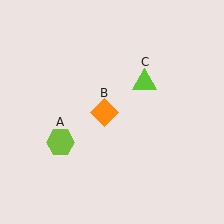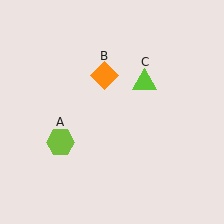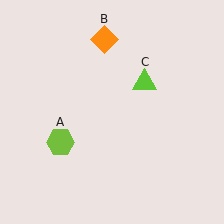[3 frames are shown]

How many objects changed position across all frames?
1 object changed position: orange diamond (object B).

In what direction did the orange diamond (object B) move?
The orange diamond (object B) moved up.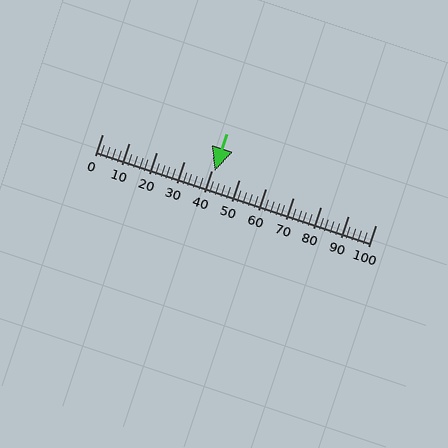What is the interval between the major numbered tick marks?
The major tick marks are spaced 10 units apart.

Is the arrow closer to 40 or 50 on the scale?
The arrow is closer to 40.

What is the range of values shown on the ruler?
The ruler shows values from 0 to 100.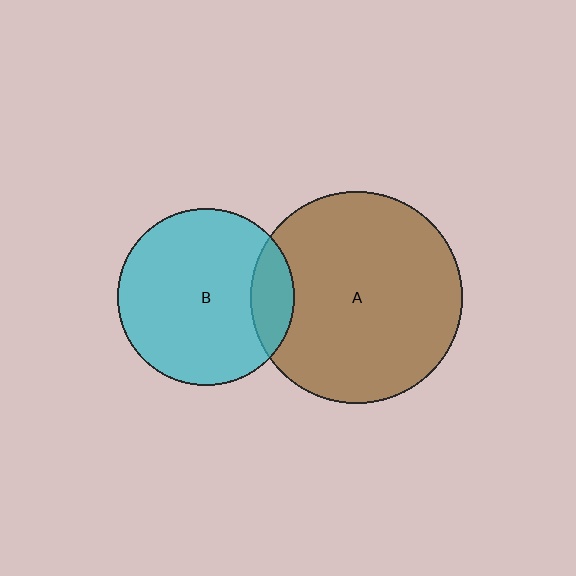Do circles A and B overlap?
Yes.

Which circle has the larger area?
Circle A (brown).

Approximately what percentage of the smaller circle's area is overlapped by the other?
Approximately 15%.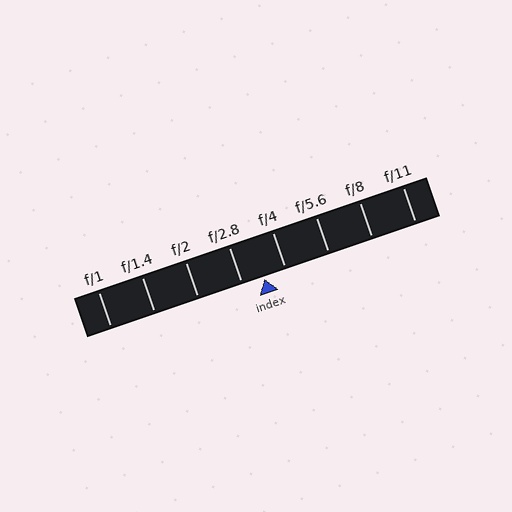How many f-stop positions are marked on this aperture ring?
There are 8 f-stop positions marked.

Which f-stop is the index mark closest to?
The index mark is closest to f/4.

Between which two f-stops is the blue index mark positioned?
The index mark is between f/2.8 and f/4.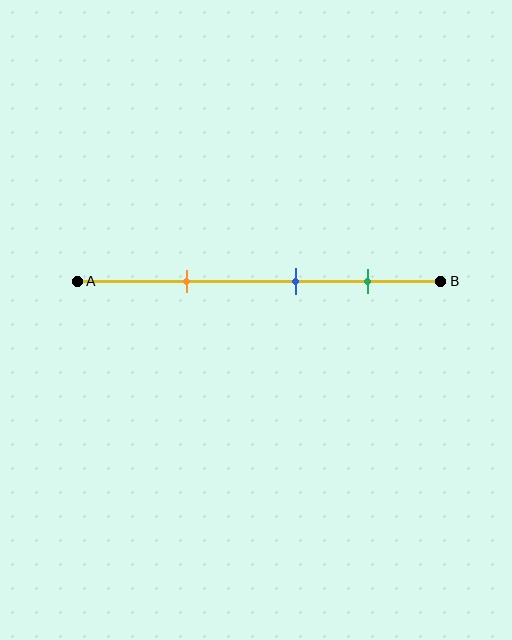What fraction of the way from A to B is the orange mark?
The orange mark is approximately 30% (0.3) of the way from A to B.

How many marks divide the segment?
There are 3 marks dividing the segment.